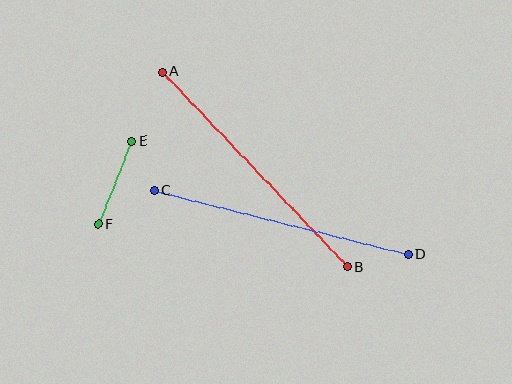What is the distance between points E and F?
The distance is approximately 90 pixels.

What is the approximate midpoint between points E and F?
The midpoint is at approximately (115, 183) pixels.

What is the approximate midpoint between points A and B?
The midpoint is at approximately (255, 170) pixels.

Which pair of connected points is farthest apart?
Points A and B are farthest apart.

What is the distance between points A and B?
The distance is approximately 269 pixels.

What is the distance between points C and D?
The distance is approximately 262 pixels.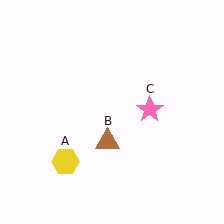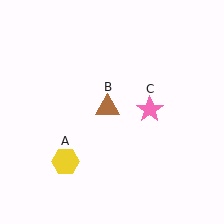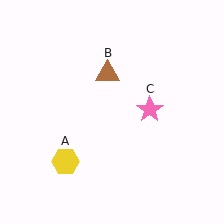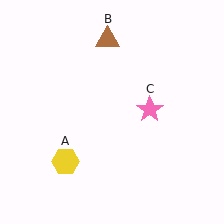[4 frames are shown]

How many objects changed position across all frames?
1 object changed position: brown triangle (object B).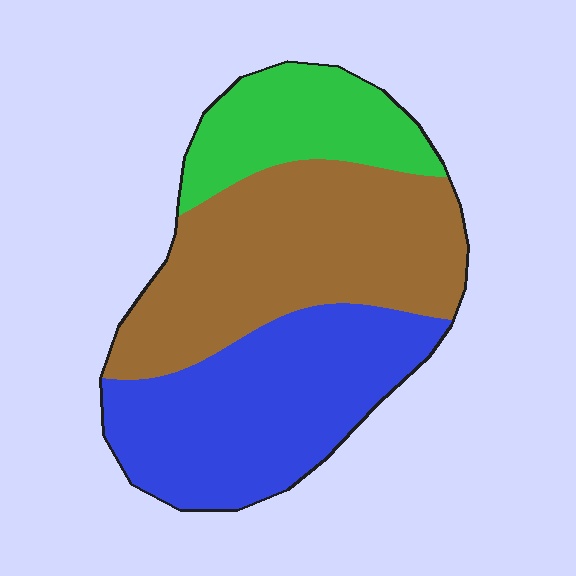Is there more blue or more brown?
Brown.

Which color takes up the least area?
Green, at roughly 20%.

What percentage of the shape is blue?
Blue covers about 40% of the shape.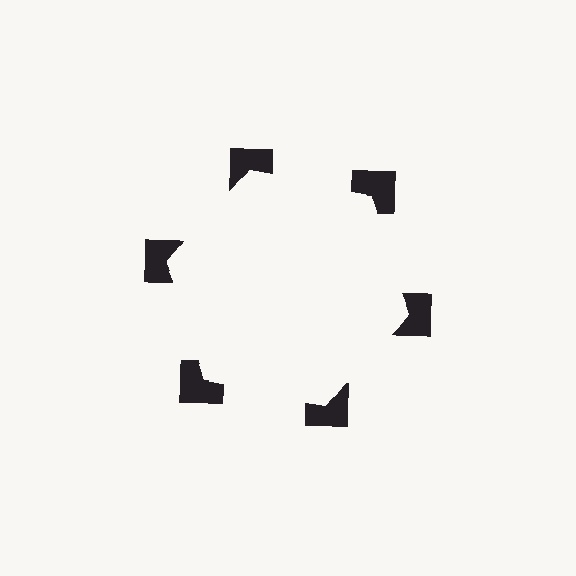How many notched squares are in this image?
There are 6 — one at each vertex of the illusory hexagon.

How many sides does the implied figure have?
6 sides.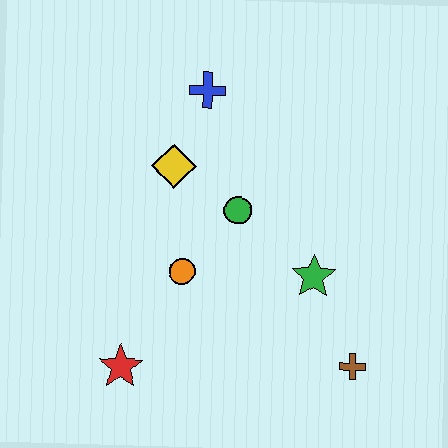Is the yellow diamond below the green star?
No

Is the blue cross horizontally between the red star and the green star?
Yes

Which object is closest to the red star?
The orange circle is closest to the red star.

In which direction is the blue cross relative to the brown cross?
The blue cross is above the brown cross.